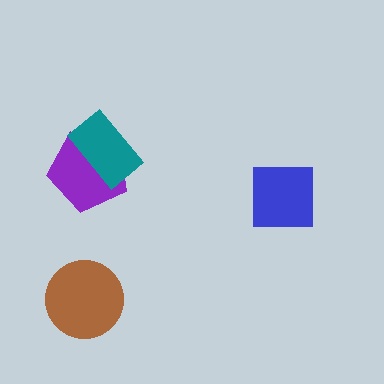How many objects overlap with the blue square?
0 objects overlap with the blue square.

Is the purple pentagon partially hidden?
Yes, it is partially covered by another shape.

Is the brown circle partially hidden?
No, no other shape covers it.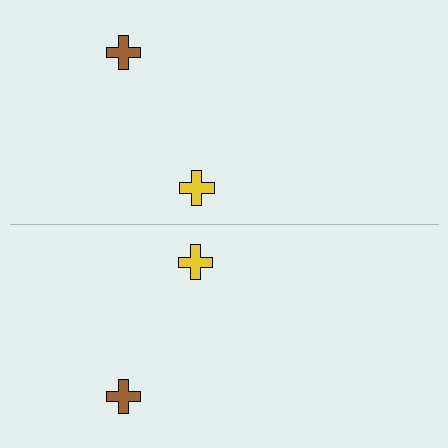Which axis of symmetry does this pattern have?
The pattern has a horizontal axis of symmetry running through the center of the image.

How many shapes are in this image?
There are 4 shapes in this image.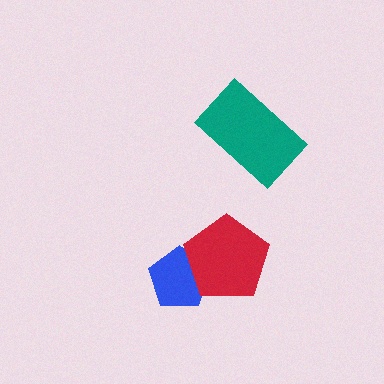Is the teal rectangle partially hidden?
No, no other shape covers it.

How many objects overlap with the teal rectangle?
0 objects overlap with the teal rectangle.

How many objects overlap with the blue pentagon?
1 object overlaps with the blue pentagon.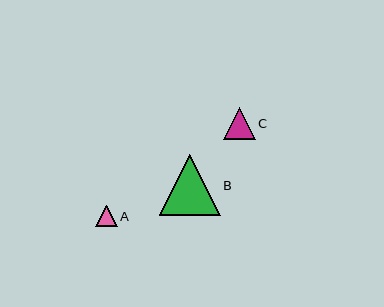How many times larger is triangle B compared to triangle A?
Triangle B is approximately 2.9 times the size of triangle A.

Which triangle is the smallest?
Triangle A is the smallest with a size of approximately 21 pixels.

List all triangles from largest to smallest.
From largest to smallest: B, C, A.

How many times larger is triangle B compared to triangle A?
Triangle B is approximately 2.9 times the size of triangle A.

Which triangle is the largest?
Triangle B is the largest with a size of approximately 61 pixels.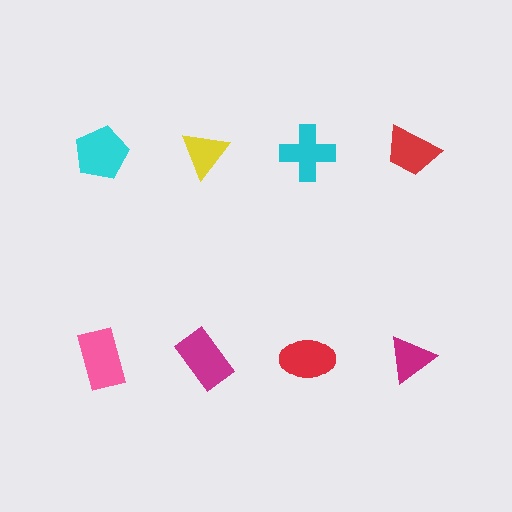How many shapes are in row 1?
4 shapes.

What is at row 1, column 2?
A yellow triangle.